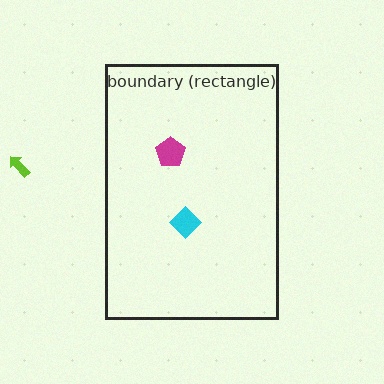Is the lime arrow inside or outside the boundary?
Outside.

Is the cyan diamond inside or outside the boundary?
Inside.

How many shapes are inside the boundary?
2 inside, 1 outside.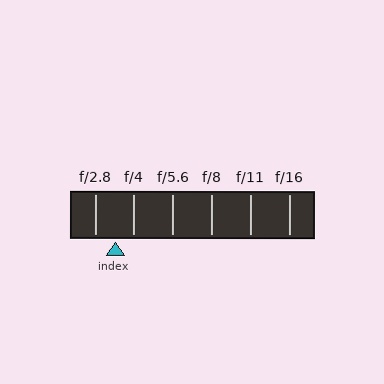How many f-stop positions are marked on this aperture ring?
There are 6 f-stop positions marked.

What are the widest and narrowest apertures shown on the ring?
The widest aperture shown is f/2.8 and the narrowest is f/16.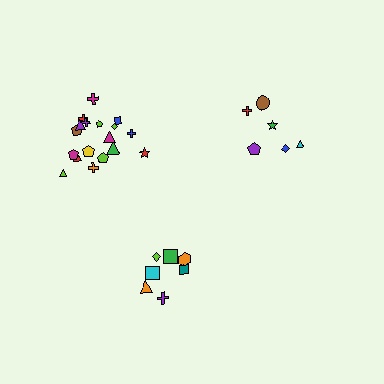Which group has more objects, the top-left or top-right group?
The top-left group.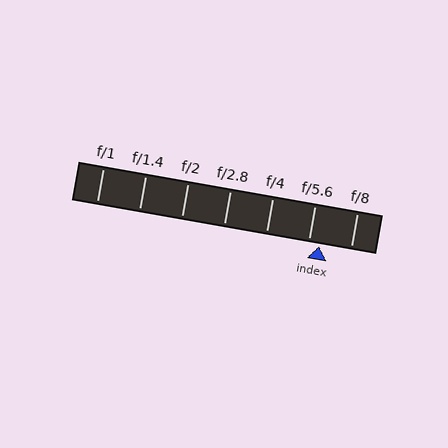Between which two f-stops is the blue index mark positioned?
The index mark is between f/5.6 and f/8.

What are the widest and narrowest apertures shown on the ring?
The widest aperture shown is f/1 and the narrowest is f/8.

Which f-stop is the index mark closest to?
The index mark is closest to f/5.6.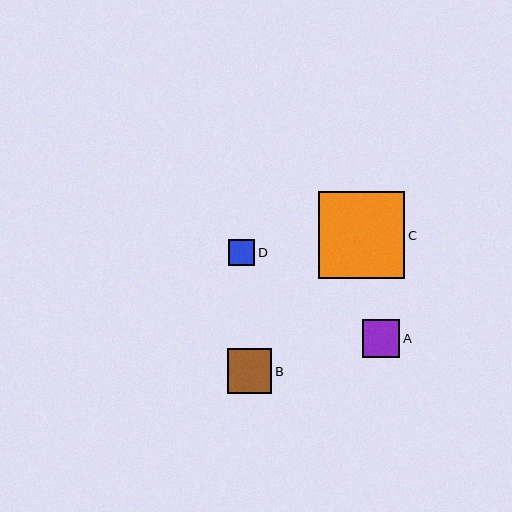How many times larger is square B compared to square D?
Square B is approximately 1.7 times the size of square D.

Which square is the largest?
Square C is the largest with a size of approximately 87 pixels.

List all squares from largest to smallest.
From largest to smallest: C, B, A, D.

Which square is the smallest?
Square D is the smallest with a size of approximately 26 pixels.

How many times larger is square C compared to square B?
Square C is approximately 1.9 times the size of square B.